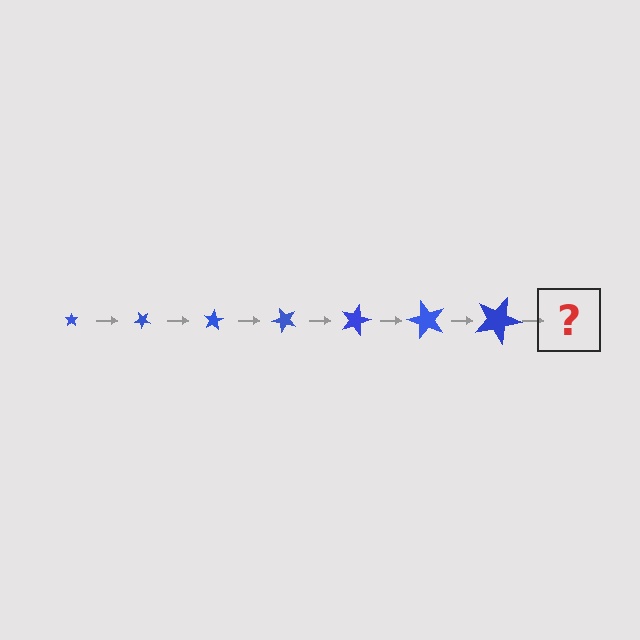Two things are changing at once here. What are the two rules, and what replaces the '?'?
The two rules are that the star grows larger each step and it rotates 40 degrees each step. The '?' should be a star, larger than the previous one and rotated 280 degrees from the start.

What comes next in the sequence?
The next element should be a star, larger than the previous one and rotated 280 degrees from the start.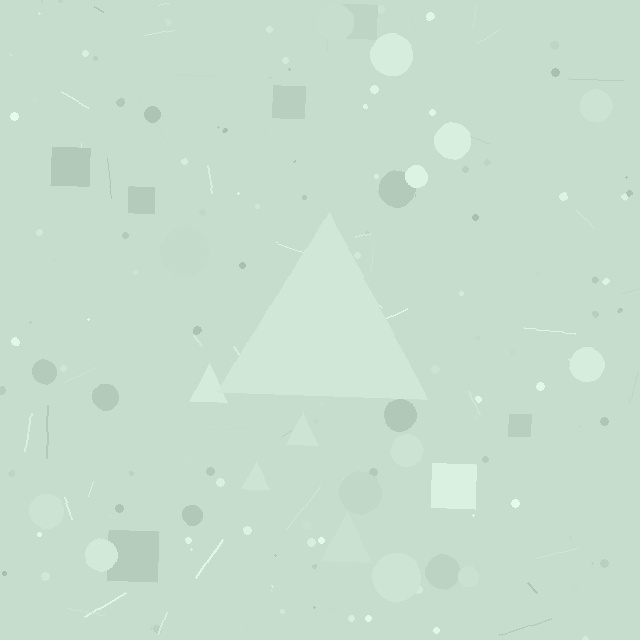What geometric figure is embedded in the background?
A triangle is embedded in the background.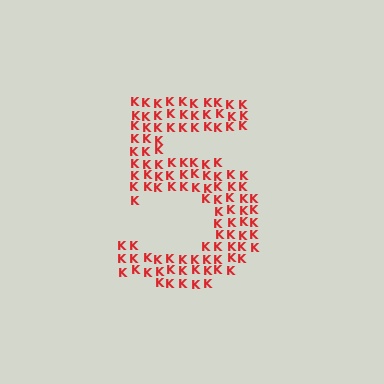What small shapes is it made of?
It is made of small letter K's.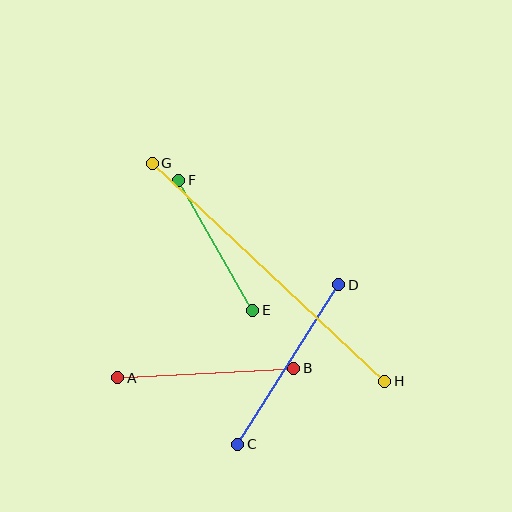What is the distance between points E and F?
The distance is approximately 149 pixels.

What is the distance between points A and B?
The distance is approximately 176 pixels.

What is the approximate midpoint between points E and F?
The midpoint is at approximately (216, 245) pixels.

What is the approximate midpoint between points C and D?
The midpoint is at approximately (288, 364) pixels.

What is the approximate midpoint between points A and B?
The midpoint is at approximately (206, 373) pixels.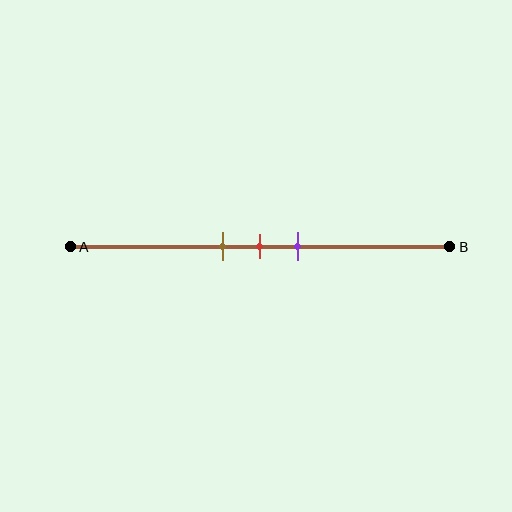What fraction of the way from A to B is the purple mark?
The purple mark is approximately 60% (0.6) of the way from A to B.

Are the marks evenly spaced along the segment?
Yes, the marks are approximately evenly spaced.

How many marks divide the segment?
There are 3 marks dividing the segment.